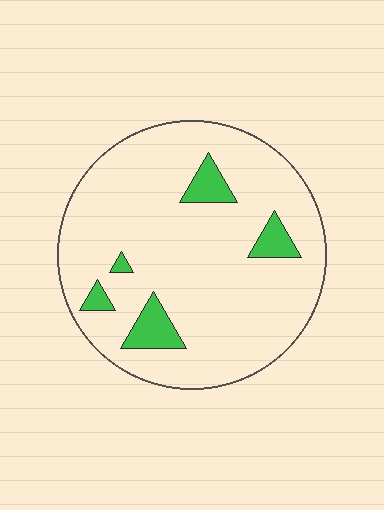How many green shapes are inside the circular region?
5.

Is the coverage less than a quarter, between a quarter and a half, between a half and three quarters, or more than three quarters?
Less than a quarter.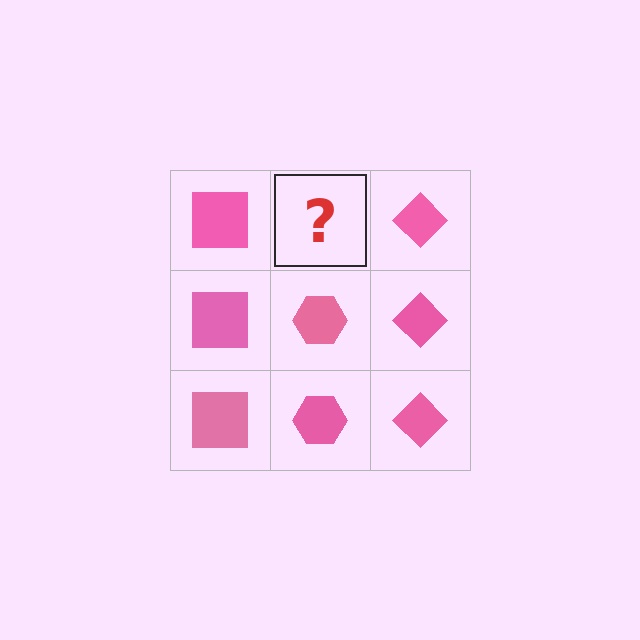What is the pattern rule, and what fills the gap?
The rule is that each column has a consistent shape. The gap should be filled with a pink hexagon.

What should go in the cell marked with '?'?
The missing cell should contain a pink hexagon.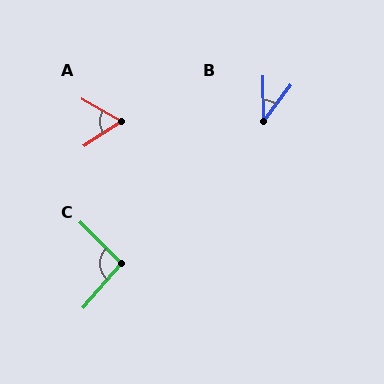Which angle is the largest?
C, at approximately 94 degrees.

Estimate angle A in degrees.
Approximately 63 degrees.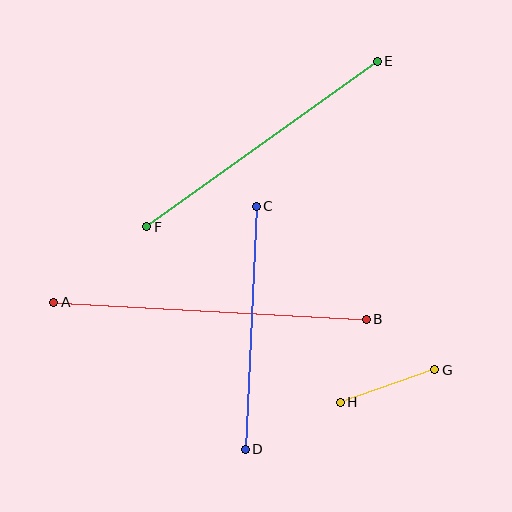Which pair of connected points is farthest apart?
Points A and B are farthest apart.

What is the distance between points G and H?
The distance is approximately 100 pixels.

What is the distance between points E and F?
The distance is approximately 284 pixels.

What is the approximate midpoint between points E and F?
The midpoint is at approximately (262, 144) pixels.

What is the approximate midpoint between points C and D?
The midpoint is at approximately (251, 328) pixels.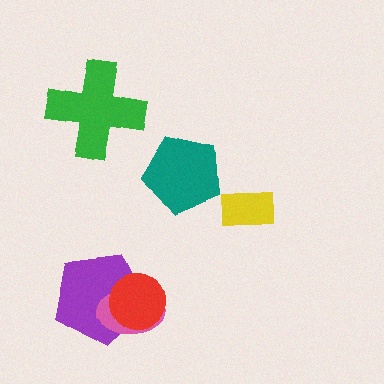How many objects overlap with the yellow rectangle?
0 objects overlap with the yellow rectangle.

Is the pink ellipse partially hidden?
Yes, it is partially covered by another shape.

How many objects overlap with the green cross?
0 objects overlap with the green cross.